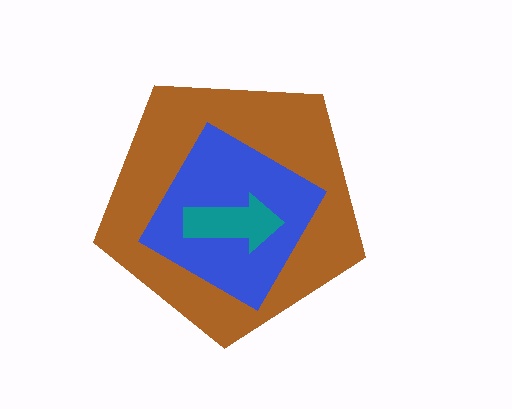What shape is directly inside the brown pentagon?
The blue diamond.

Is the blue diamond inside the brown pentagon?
Yes.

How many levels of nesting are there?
3.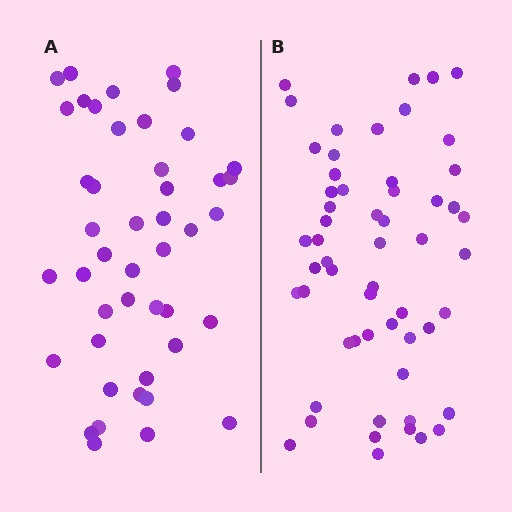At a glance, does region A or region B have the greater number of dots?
Region B (the right region) has more dots.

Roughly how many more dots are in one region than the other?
Region B has roughly 12 or so more dots than region A.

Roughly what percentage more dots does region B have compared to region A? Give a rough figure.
About 25% more.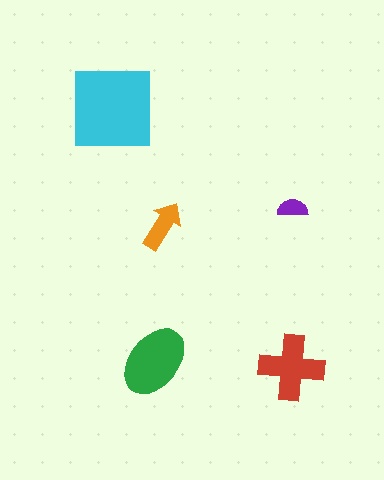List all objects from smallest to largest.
The purple semicircle, the orange arrow, the red cross, the green ellipse, the cyan square.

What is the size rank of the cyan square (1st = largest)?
1st.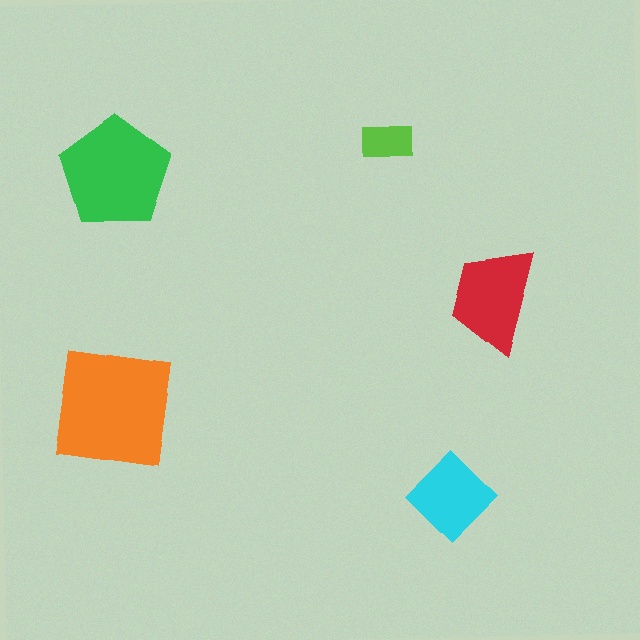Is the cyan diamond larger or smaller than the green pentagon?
Smaller.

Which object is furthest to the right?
The red trapezoid is rightmost.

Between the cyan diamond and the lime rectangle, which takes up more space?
The cyan diamond.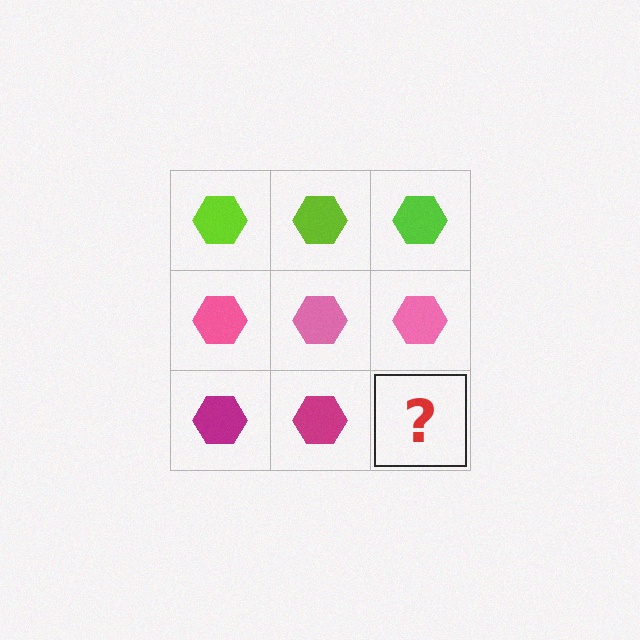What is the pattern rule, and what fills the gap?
The rule is that each row has a consistent color. The gap should be filled with a magenta hexagon.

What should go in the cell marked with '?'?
The missing cell should contain a magenta hexagon.